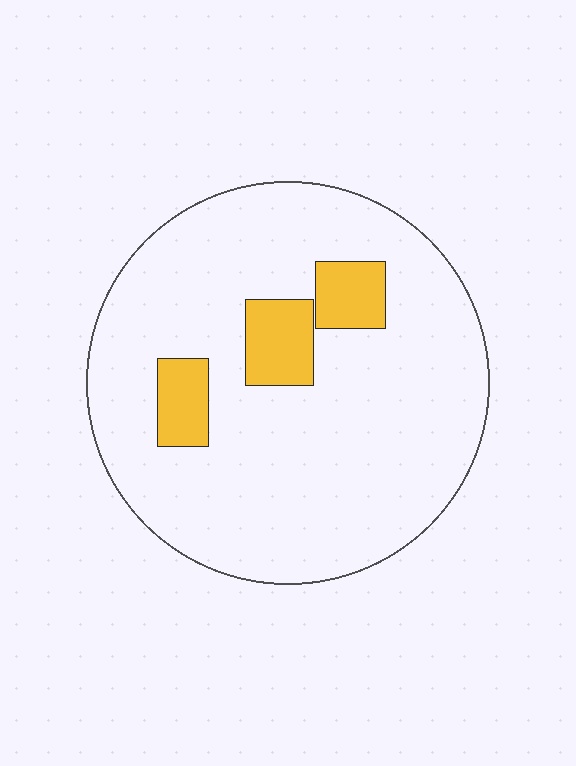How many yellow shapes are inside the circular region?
3.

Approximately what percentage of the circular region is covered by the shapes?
Approximately 10%.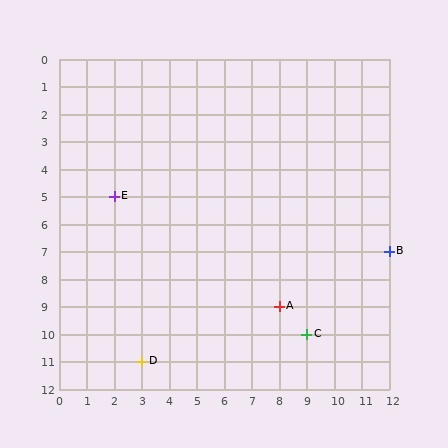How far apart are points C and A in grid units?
Points C and A are 1 column and 1 row apart (about 1.4 grid units diagonally).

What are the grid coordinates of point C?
Point C is at grid coordinates (9, 10).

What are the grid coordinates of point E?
Point E is at grid coordinates (2, 5).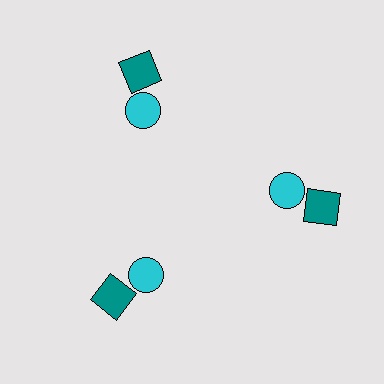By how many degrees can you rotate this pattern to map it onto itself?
The pattern maps onto itself every 120 degrees of rotation.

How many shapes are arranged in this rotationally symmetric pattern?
There are 6 shapes, arranged in 3 groups of 2.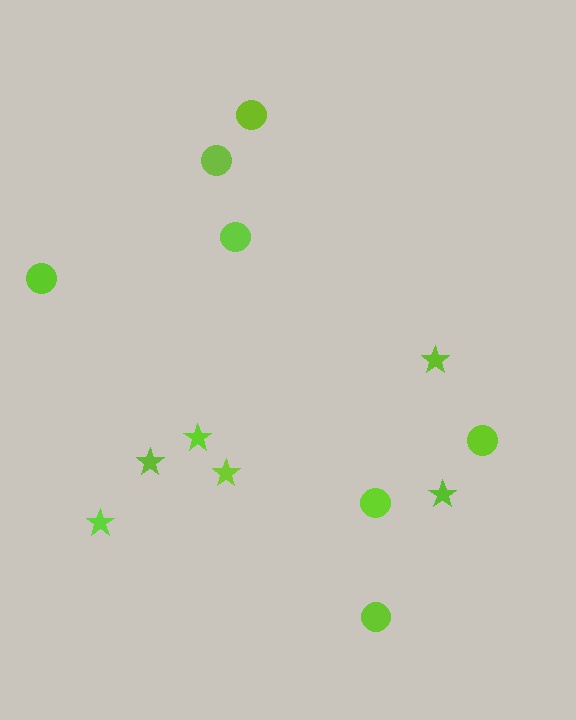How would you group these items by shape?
There are 2 groups: one group of stars (6) and one group of circles (7).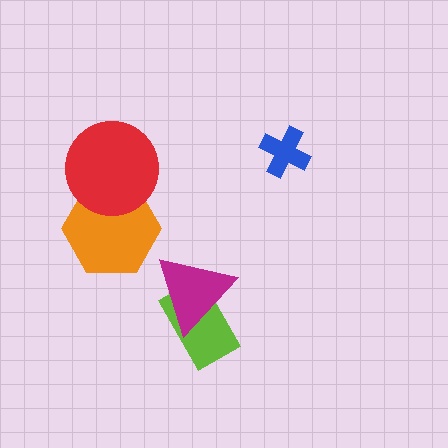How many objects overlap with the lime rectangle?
1 object overlaps with the lime rectangle.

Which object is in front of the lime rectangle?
The magenta triangle is in front of the lime rectangle.